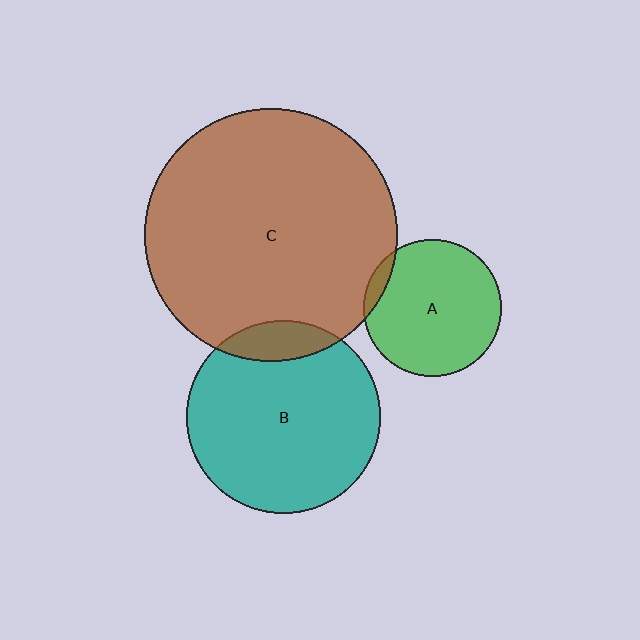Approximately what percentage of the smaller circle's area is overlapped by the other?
Approximately 10%.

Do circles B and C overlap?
Yes.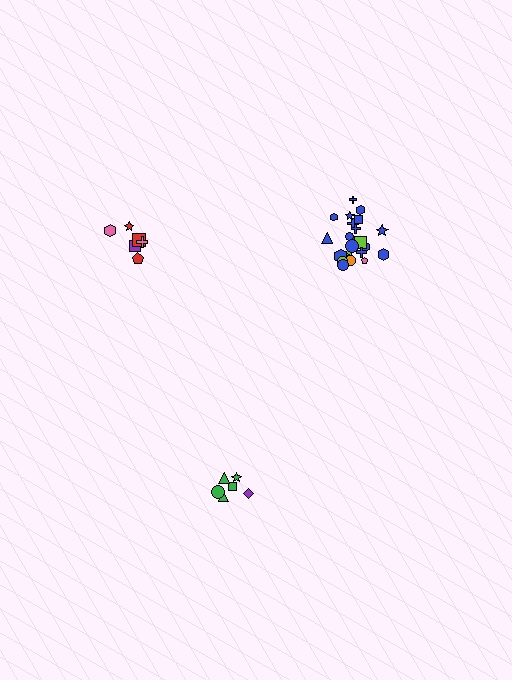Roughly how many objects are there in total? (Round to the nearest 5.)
Roughly 35 objects in total.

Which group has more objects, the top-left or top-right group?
The top-right group.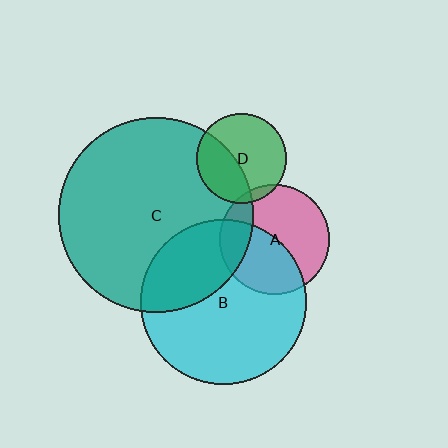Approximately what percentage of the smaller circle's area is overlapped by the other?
Approximately 45%.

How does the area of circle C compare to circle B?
Approximately 1.4 times.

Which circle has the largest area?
Circle C (teal).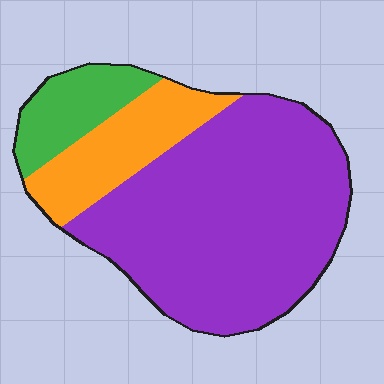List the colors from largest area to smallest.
From largest to smallest: purple, orange, green.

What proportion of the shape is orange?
Orange covers 19% of the shape.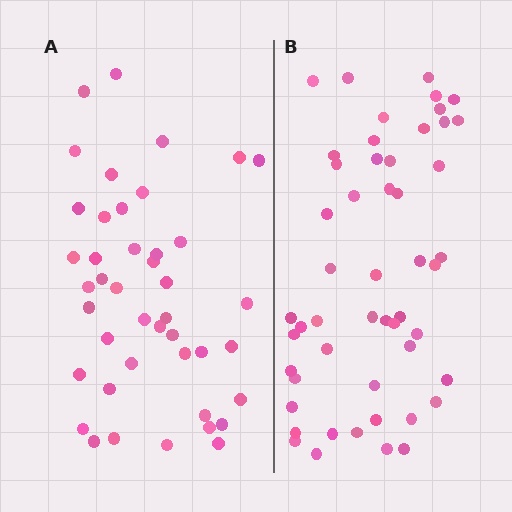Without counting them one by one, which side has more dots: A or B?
Region B (the right region) has more dots.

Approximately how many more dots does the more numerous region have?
Region B has roughly 8 or so more dots than region A.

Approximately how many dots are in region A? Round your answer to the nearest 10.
About 40 dots. (The exact count is 43, which rounds to 40.)